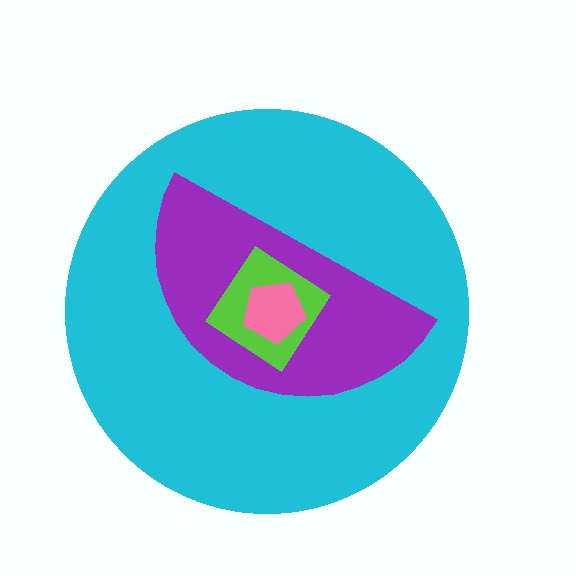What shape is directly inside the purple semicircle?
The lime diamond.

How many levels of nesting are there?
4.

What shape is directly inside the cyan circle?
The purple semicircle.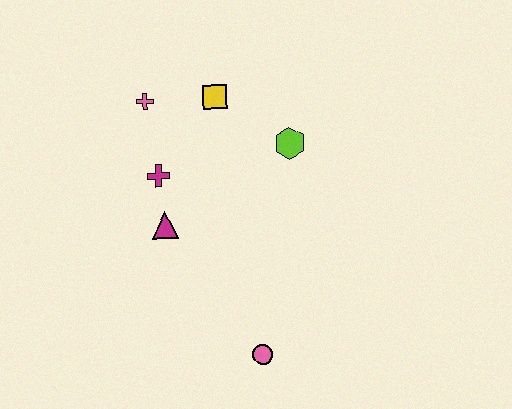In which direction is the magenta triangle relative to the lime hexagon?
The magenta triangle is to the left of the lime hexagon.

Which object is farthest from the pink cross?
The pink circle is farthest from the pink cross.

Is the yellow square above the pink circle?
Yes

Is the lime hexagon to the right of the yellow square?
Yes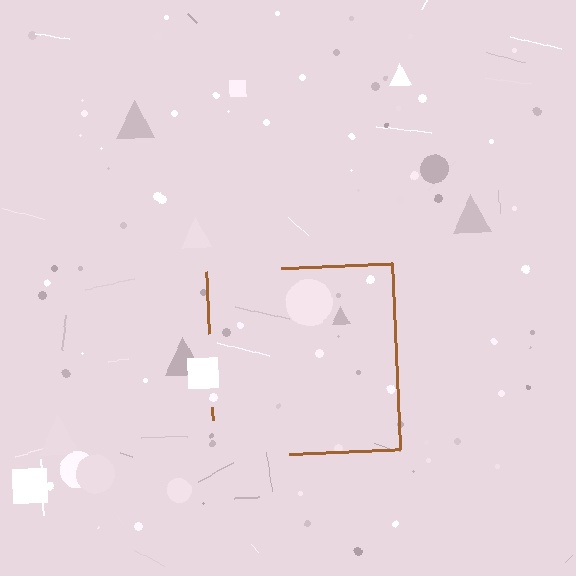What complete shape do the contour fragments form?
The contour fragments form a square.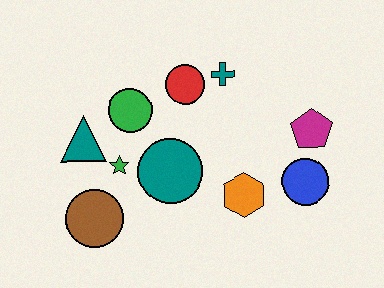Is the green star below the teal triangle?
Yes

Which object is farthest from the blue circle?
The teal triangle is farthest from the blue circle.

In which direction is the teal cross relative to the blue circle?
The teal cross is above the blue circle.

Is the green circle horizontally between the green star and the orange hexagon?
Yes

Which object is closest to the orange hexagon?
The blue circle is closest to the orange hexagon.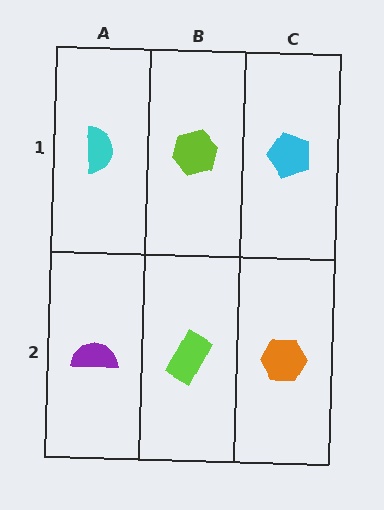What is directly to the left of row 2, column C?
A lime rectangle.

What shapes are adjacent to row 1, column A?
A purple semicircle (row 2, column A), a lime hexagon (row 1, column B).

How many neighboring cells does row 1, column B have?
3.